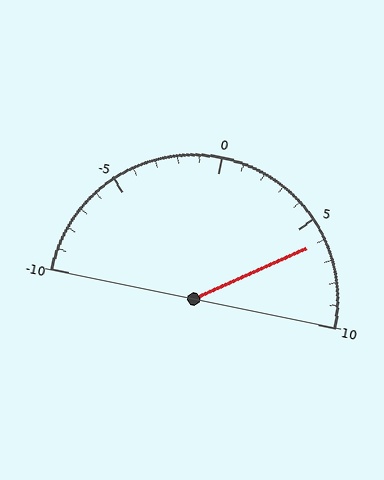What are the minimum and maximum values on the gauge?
The gauge ranges from -10 to 10.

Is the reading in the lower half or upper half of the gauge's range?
The reading is in the upper half of the range (-10 to 10).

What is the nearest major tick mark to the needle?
The nearest major tick mark is 5.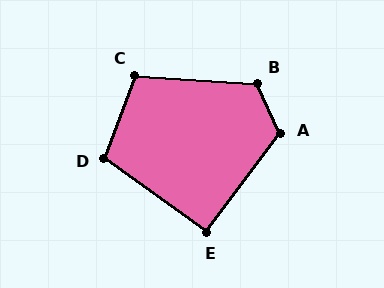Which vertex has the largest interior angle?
B, at approximately 118 degrees.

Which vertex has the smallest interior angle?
E, at approximately 91 degrees.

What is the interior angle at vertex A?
Approximately 118 degrees (obtuse).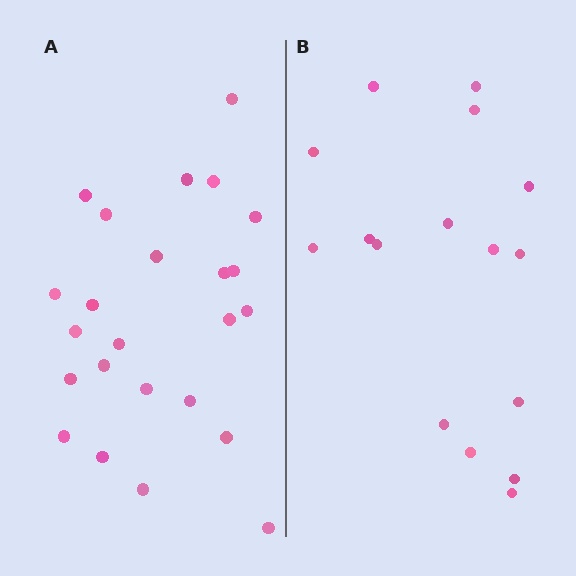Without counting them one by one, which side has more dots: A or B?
Region A (the left region) has more dots.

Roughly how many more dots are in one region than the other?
Region A has roughly 8 or so more dots than region B.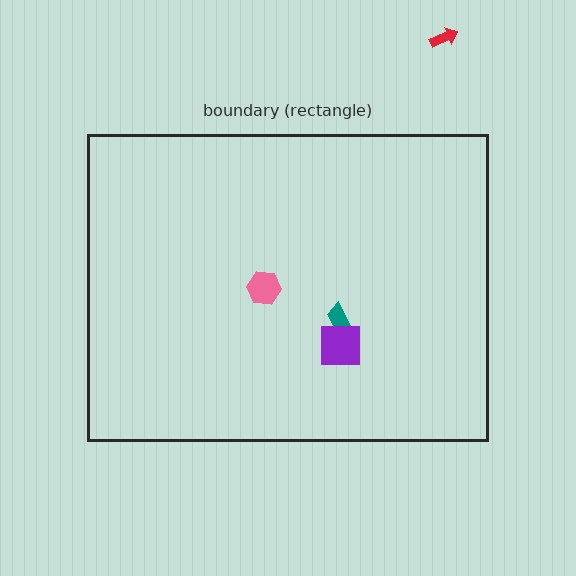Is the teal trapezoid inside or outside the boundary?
Inside.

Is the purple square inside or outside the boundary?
Inside.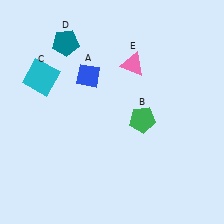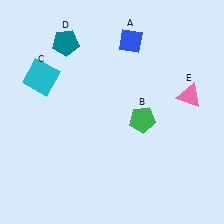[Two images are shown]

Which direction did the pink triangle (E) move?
The pink triangle (E) moved right.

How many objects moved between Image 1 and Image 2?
2 objects moved between the two images.